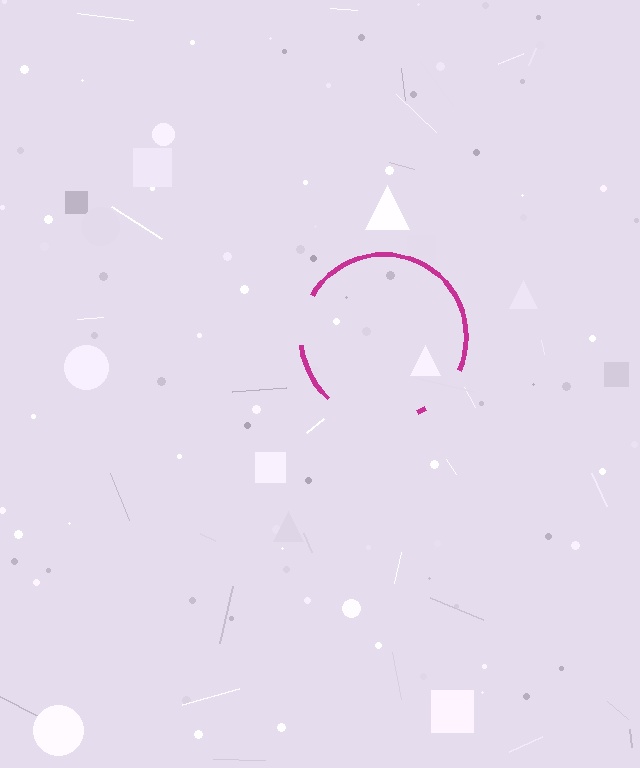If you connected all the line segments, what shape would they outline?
They would outline a circle.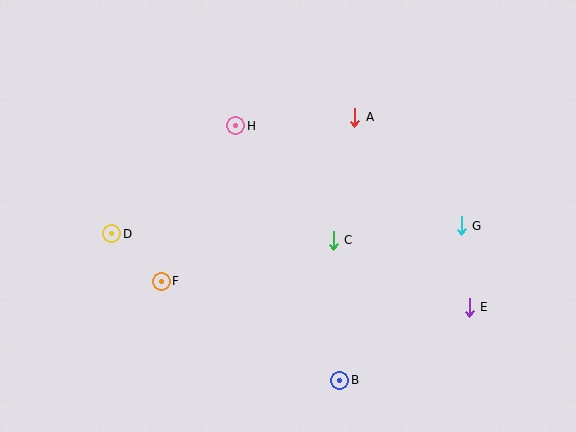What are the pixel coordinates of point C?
Point C is at (333, 240).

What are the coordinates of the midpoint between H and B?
The midpoint between H and B is at (288, 253).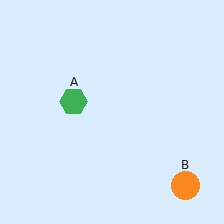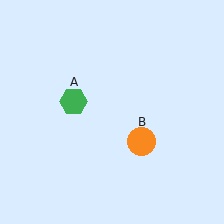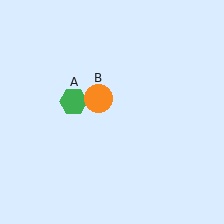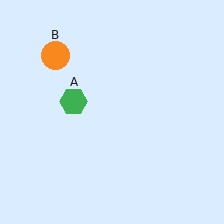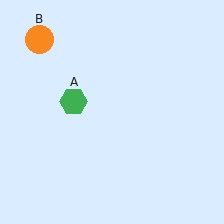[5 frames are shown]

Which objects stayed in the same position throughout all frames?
Green hexagon (object A) remained stationary.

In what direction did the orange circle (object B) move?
The orange circle (object B) moved up and to the left.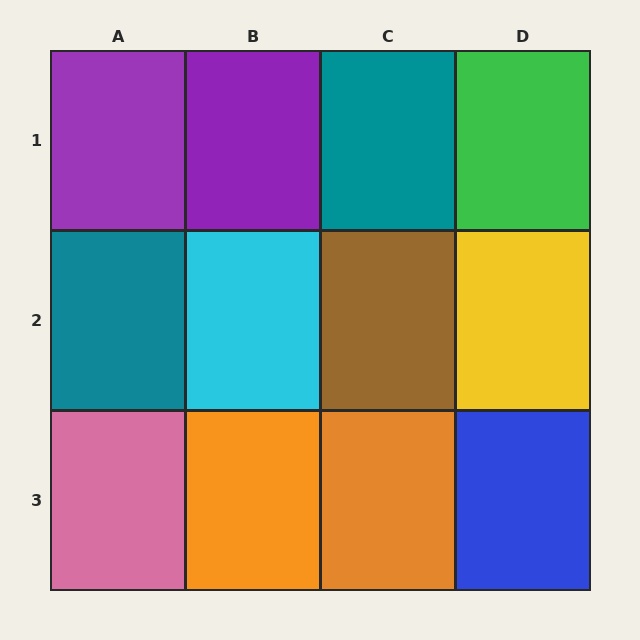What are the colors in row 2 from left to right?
Teal, cyan, brown, yellow.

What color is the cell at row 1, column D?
Green.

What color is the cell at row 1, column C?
Teal.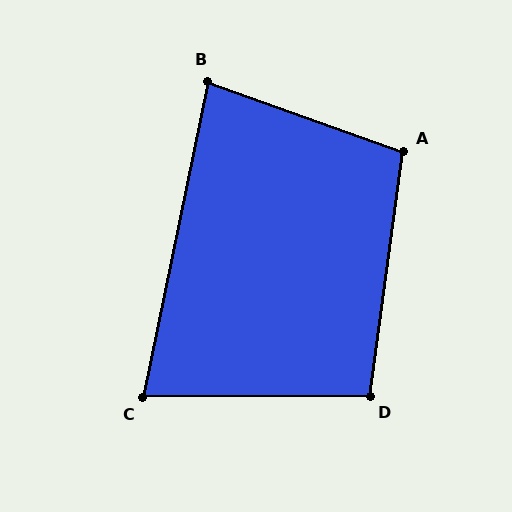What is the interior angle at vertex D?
Approximately 98 degrees (obtuse).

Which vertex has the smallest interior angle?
C, at approximately 78 degrees.